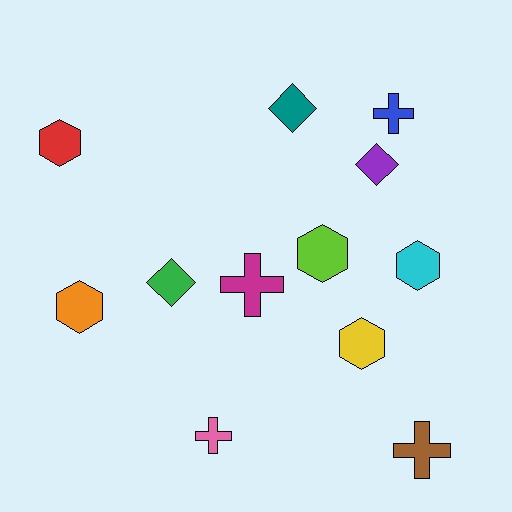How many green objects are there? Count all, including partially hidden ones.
There is 1 green object.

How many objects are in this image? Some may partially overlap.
There are 12 objects.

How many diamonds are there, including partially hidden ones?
There are 3 diamonds.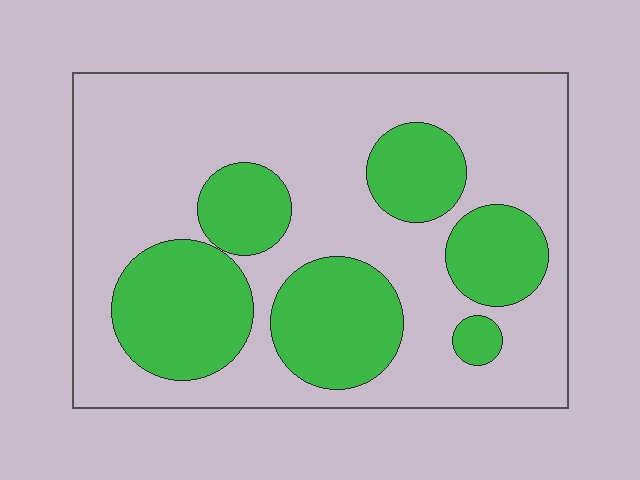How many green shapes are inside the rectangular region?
6.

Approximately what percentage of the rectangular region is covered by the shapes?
Approximately 35%.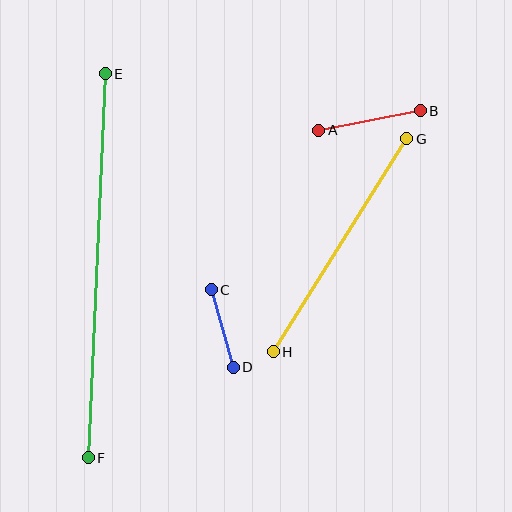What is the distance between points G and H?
The distance is approximately 252 pixels.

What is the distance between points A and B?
The distance is approximately 103 pixels.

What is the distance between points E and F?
The distance is approximately 384 pixels.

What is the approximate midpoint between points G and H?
The midpoint is at approximately (340, 245) pixels.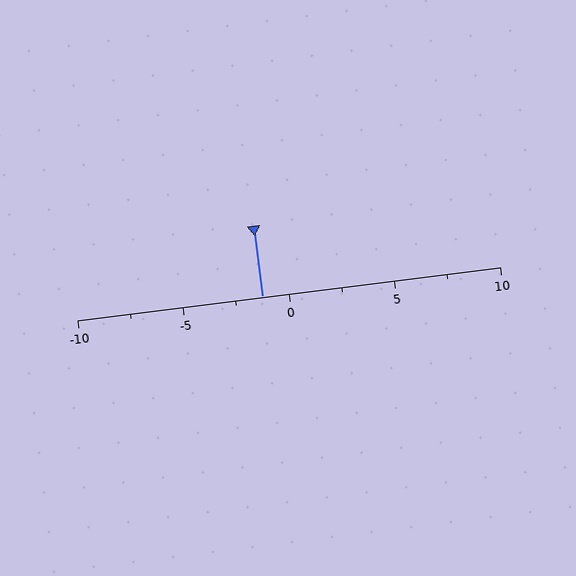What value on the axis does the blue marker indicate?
The marker indicates approximately -1.2.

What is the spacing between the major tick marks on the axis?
The major ticks are spaced 5 apart.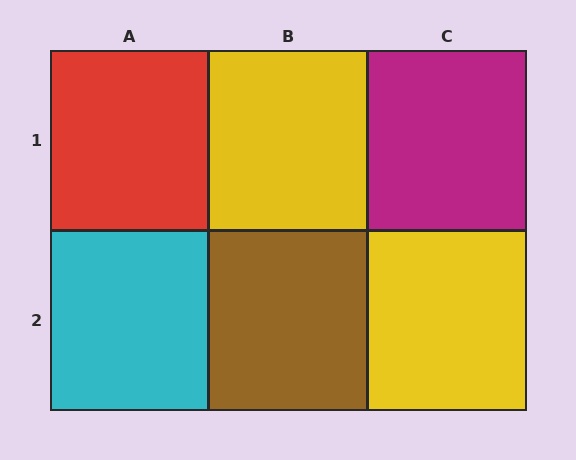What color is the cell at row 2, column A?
Cyan.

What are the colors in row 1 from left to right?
Red, yellow, magenta.